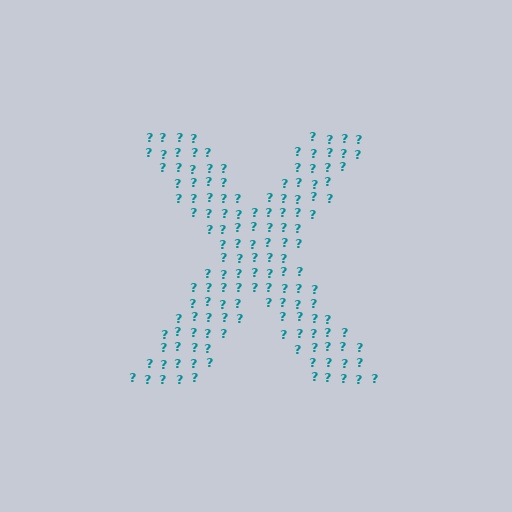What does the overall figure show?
The overall figure shows the letter X.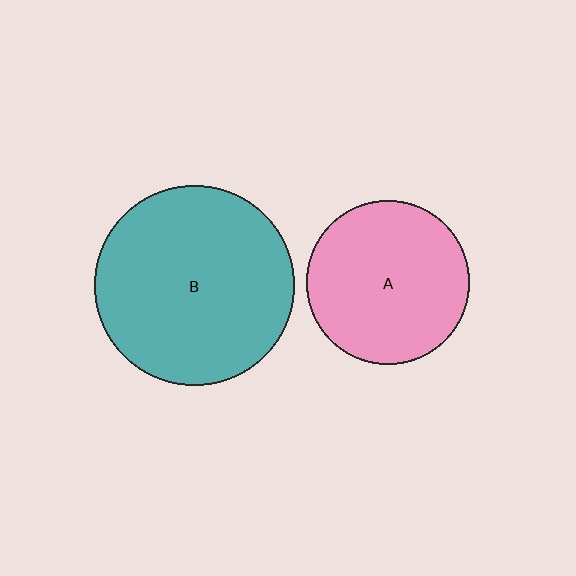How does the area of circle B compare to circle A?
Approximately 1.5 times.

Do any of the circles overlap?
No, none of the circles overlap.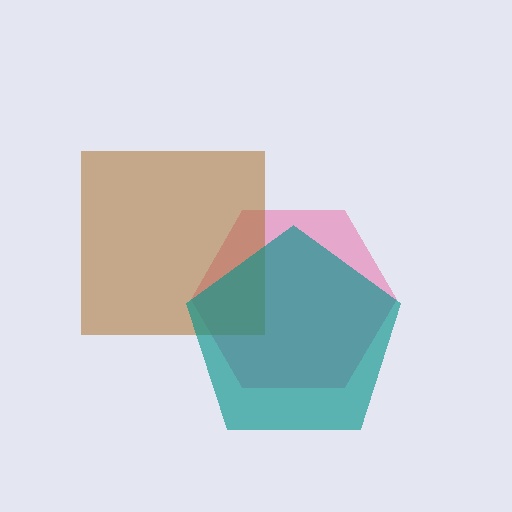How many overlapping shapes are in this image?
There are 3 overlapping shapes in the image.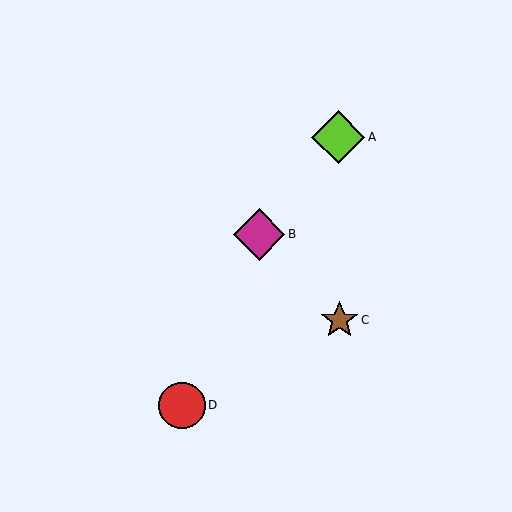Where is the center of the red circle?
The center of the red circle is at (182, 405).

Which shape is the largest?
The lime diamond (labeled A) is the largest.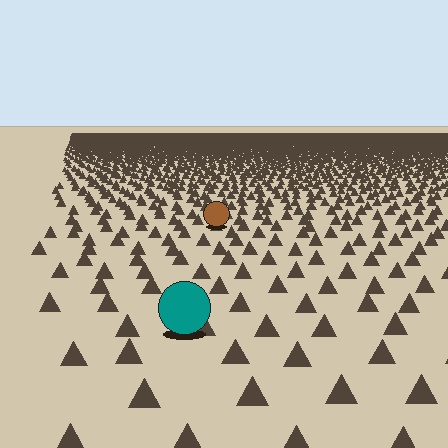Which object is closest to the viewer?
The teal circle is closest. The texture marks near it are larger and more spread out.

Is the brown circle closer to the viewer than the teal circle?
No. The teal circle is closer — you can tell from the texture gradient: the ground texture is coarser near it.